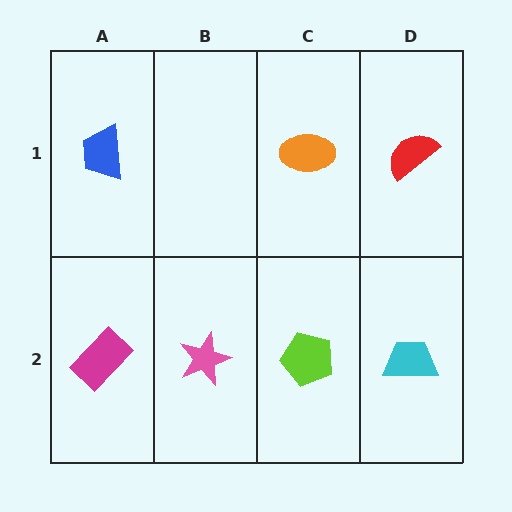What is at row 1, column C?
An orange ellipse.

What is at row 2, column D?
A cyan trapezoid.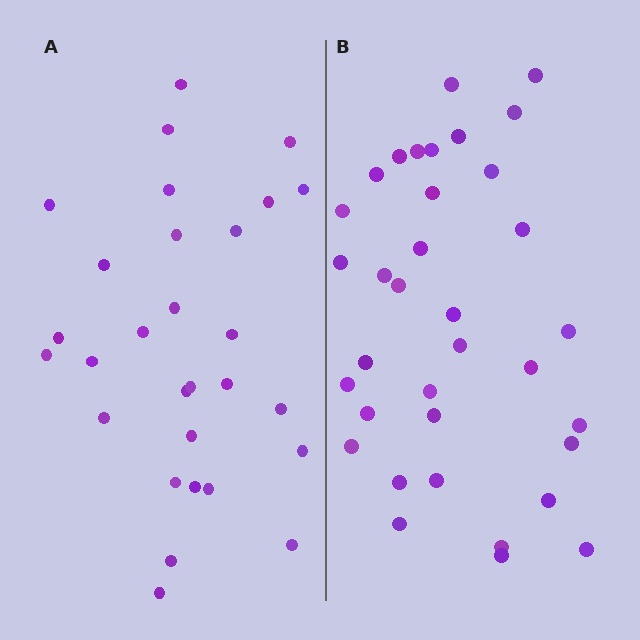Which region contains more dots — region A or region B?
Region B (the right region) has more dots.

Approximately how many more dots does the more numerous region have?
Region B has about 6 more dots than region A.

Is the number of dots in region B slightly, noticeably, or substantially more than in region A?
Region B has only slightly more — the two regions are fairly close. The ratio is roughly 1.2 to 1.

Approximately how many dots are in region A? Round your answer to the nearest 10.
About 30 dots. (The exact count is 29, which rounds to 30.)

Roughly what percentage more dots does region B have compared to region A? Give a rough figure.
About 20% more.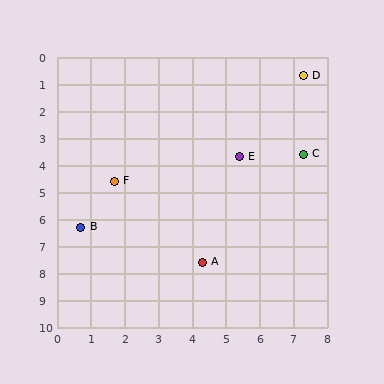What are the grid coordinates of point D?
Point D is at approximately (7.3, 0.7).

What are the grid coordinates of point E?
Point E is at approximately (5.4, 3.7).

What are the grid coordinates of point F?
Point F is at approximately (1.7, 4.6).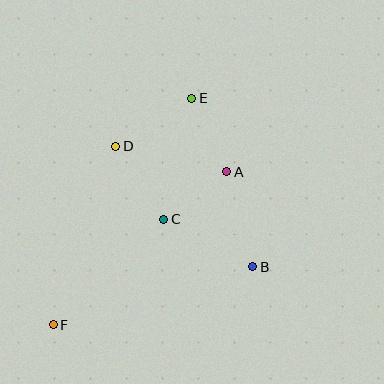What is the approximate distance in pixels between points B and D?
The distance between B and D is approximately 182 pixels.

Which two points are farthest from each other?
Points E and F are farthest from each other.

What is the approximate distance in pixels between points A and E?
The distance between A and E is approximately 82 pixels.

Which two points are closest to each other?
Points A and C are closest to each other.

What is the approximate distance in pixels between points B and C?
The distance between B and C is approximately 101 pixels.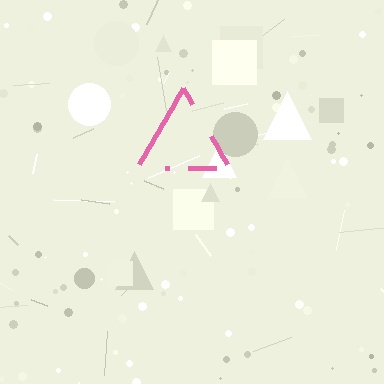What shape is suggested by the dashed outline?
The dashed outline suggests a triangle.